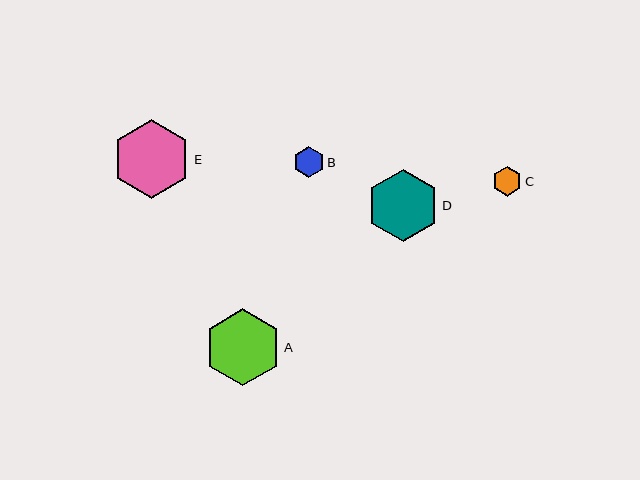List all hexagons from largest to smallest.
From largest to smallest: E, A, D, B, C.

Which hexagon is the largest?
Hexagon E is the largest with a size of approximately 78 pixels.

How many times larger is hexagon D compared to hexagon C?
Hexagon D is approximately 2.4 times the size of hexagon C.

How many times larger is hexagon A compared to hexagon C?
Hexagon A is approximately 2.6 times the size of hexagon C.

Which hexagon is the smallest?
Hexagon C is the smallest with a size of approximately 30 pixels.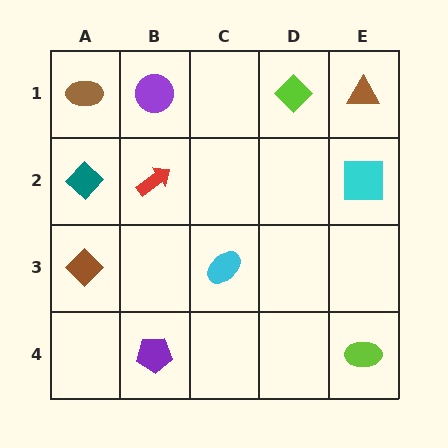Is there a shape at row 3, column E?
No, that cell is empty.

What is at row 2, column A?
A teal diamond.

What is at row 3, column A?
A brown diamond.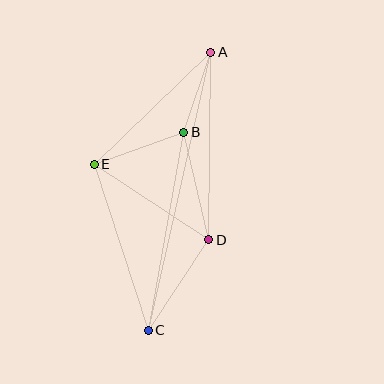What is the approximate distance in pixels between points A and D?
The distance between A and D is approximately 188 pixels.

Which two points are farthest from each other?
Points A and C are farthest from each other.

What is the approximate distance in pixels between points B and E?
The distance between B and E is approximately 95 pixels.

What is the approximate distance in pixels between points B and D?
The distance between B and D is approximately 110 pixels.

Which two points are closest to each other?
Points A and B are closest to each other.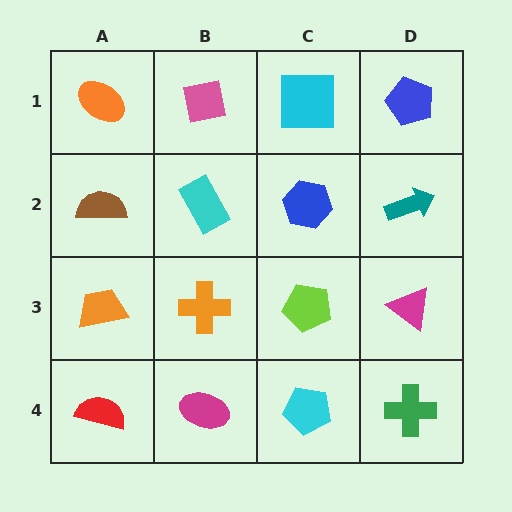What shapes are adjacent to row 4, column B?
An orange cross (row 3, column B), a red semicircle (row 4, column A), a cyan pentagon (row 4, column C).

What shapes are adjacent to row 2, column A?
An orange ellipse (row 1, column A), an orange trapezoid (row 3, column A), a cyan rectangle (row 2, column B).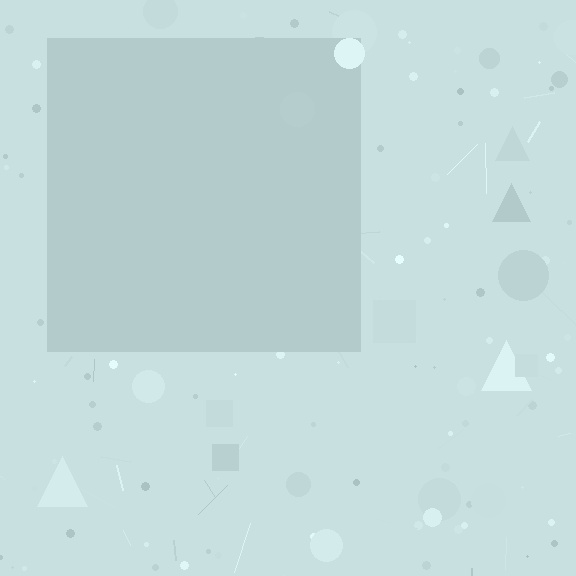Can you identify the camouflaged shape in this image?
The camouflaged shape is a square.